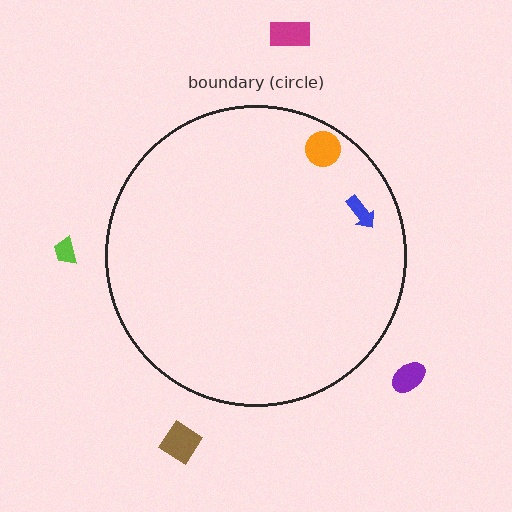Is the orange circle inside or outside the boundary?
Inside.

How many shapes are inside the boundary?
2 inside, 4 outside.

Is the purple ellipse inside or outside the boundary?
Outside.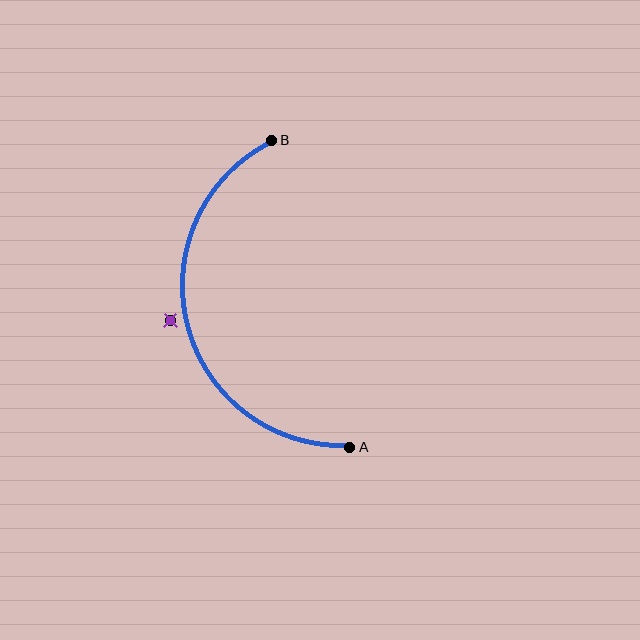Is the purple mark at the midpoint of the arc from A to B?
No — the purple mark does not lie on the arc at all. It sits slightly outside the curve.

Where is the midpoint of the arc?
The arc midpoint is the point on the curve farthest from the straight line joining A and B. It sits to the left of that line.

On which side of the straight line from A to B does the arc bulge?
The arc bulges to the left of the straight line connecting A and B.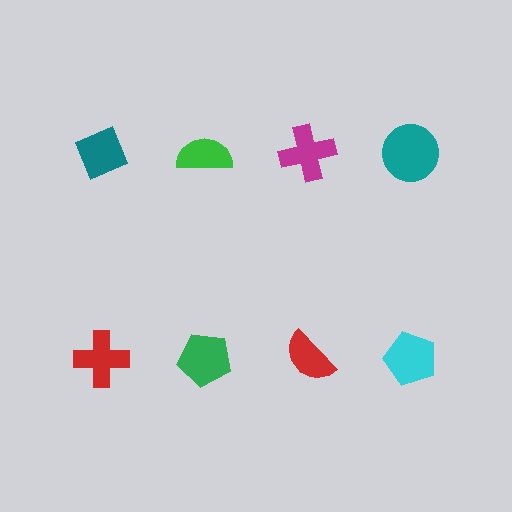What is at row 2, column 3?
A red semicircle.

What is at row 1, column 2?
A green semicircle.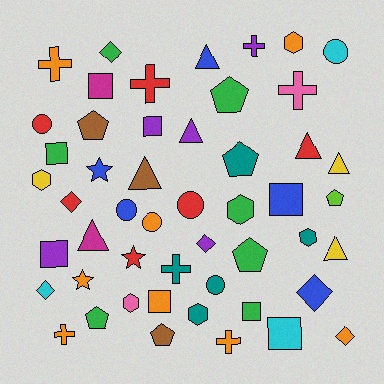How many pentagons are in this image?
There are 7 pentagons.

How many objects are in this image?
There are 50 objects.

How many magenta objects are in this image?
There are 2 magenta objects.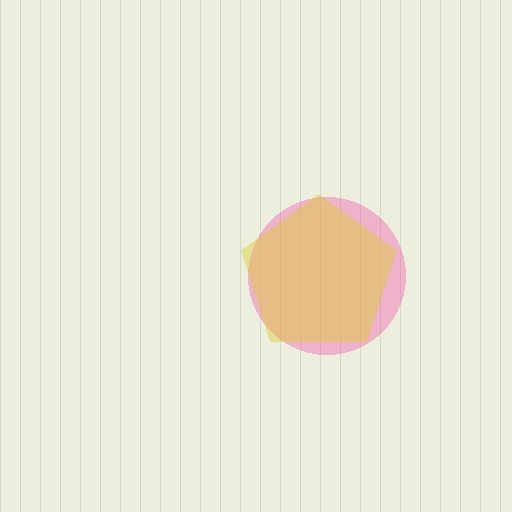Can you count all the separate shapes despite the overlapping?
Yes, there are 2 separate shapes.